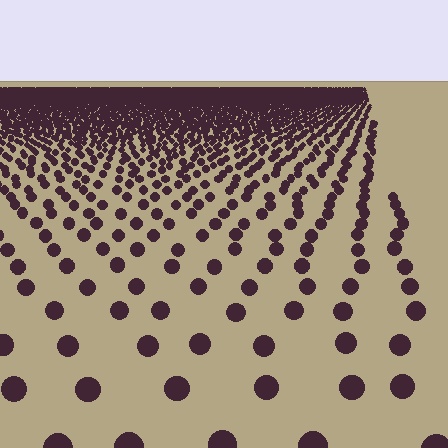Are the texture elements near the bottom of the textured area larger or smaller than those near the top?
Larger. Near the bottom, elements are closer to the viewer and appear at a bigger on-screen size.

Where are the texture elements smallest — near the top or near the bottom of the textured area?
Near the top.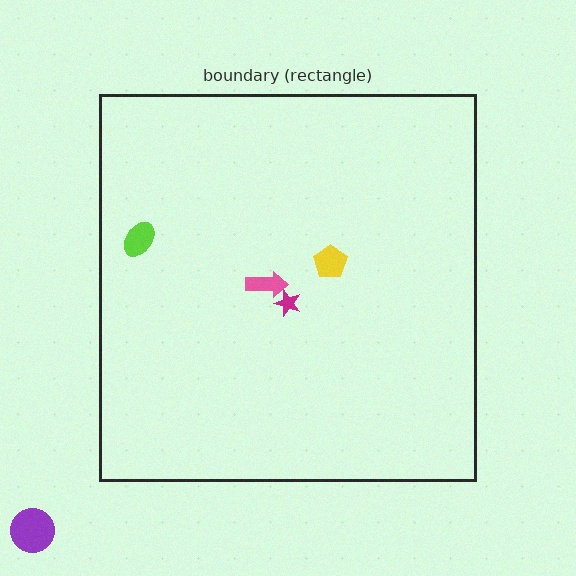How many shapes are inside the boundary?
4 inside, 1 outside.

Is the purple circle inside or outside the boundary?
Outside.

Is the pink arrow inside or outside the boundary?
Inside.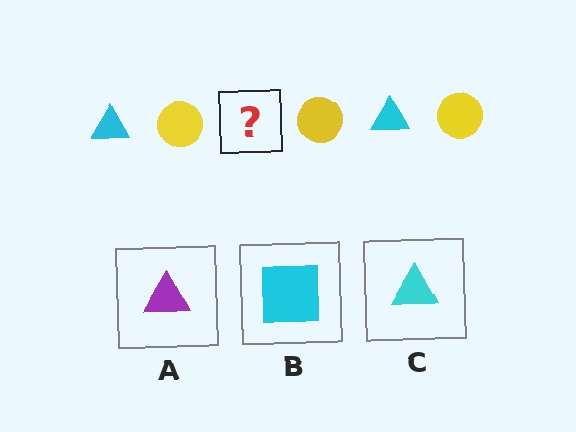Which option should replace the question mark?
Option C.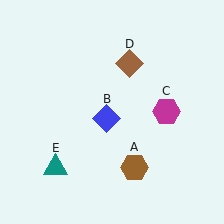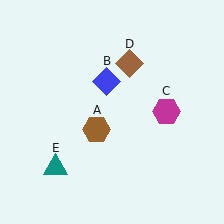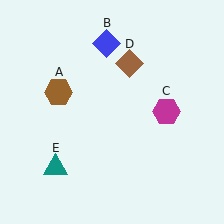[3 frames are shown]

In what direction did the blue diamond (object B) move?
The blue diamond (object B) moved up.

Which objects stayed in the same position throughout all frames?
Magenta hexagon (object C) and brown diamond (object D) and teal triangle (object E) remained stationary.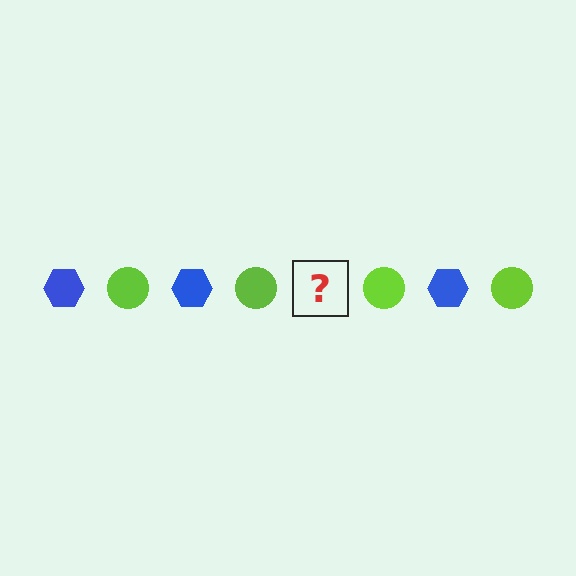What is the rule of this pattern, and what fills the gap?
The rule is that the pattern alternates between blue hexagon and lime circle. The gap should be filled with a blue hexagon.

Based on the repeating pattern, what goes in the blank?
The blank should be a blue hexagon.